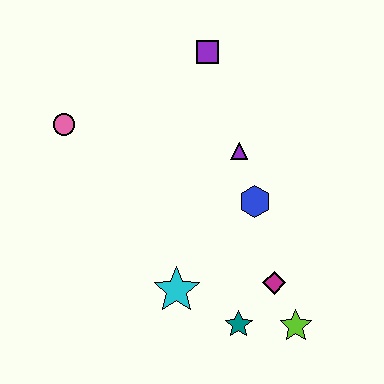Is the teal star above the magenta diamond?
No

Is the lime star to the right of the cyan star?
Yes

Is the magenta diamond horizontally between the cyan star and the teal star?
No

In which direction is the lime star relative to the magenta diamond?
The lime star is below the magenta diamond.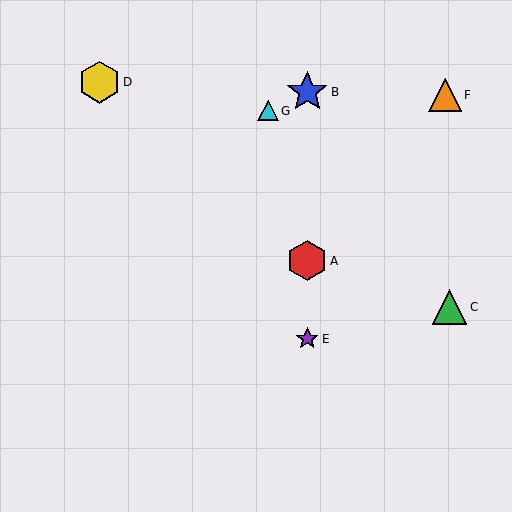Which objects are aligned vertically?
Objects A, B, E are aligned vertically.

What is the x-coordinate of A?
Object A is at x≈307.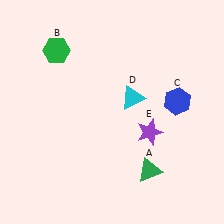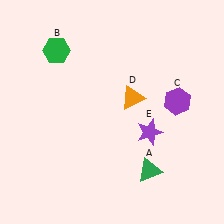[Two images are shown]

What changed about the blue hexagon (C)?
In Image 1, C is blue. In Image 2, it changed to purple.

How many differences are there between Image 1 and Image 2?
There are 2 differences between the two images.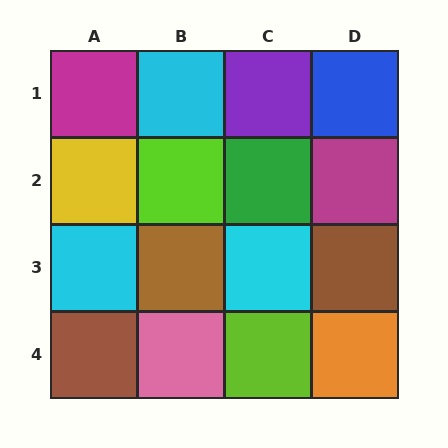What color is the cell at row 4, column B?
Pink.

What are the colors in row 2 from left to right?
Yellow, lime, green, magenta.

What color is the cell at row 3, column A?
Cyan.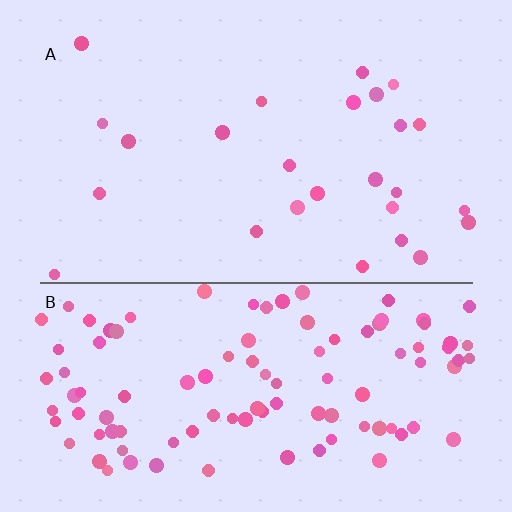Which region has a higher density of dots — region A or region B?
B (the bottom).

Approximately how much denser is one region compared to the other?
Approximately 4.1× — region B over region A.